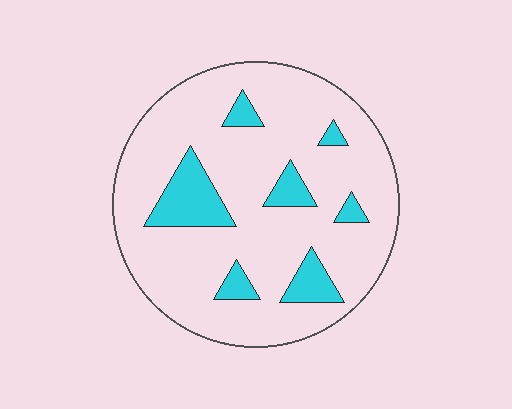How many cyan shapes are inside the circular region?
7.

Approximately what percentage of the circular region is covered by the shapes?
Approximately 15%.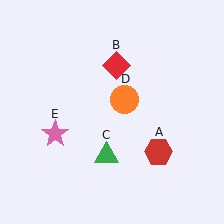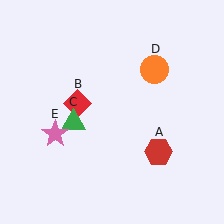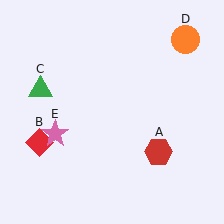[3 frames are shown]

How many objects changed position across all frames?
3 objects changed position: red diamond (object B), green triangle (object C), orange circle (object D).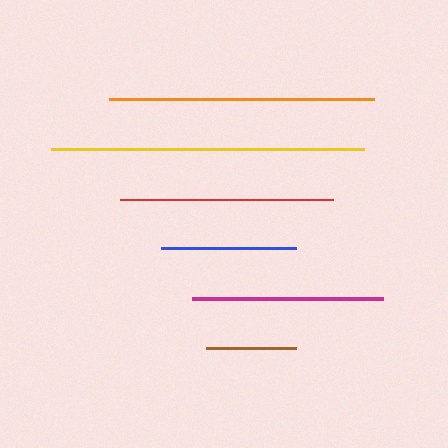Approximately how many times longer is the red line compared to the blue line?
The red line is approximately 1.6 times the length of the blue line.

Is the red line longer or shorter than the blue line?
The red line is longer than the blue line.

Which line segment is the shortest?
The brown line is the shortest at approximately 90 pixels.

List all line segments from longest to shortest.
From longest to shortest: yellow, orange, red, magenta, blue, brown.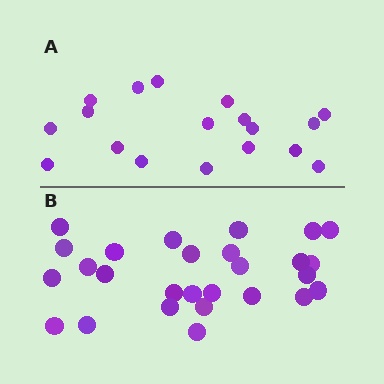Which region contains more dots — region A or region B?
Region B (the bottom region) has more dots.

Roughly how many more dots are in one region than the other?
Region B has roughly 8 or so more dots than region A.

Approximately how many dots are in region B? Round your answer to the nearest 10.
About 30 dots. (The exact count is 27, which rounds to 30.)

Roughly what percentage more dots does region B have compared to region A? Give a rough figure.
About 50% more.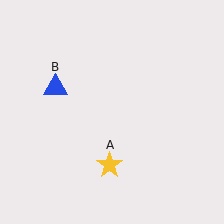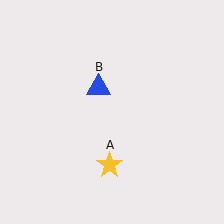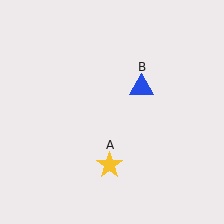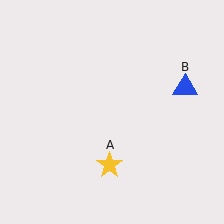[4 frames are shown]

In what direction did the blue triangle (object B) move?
The blue triangle (object B) moved right.